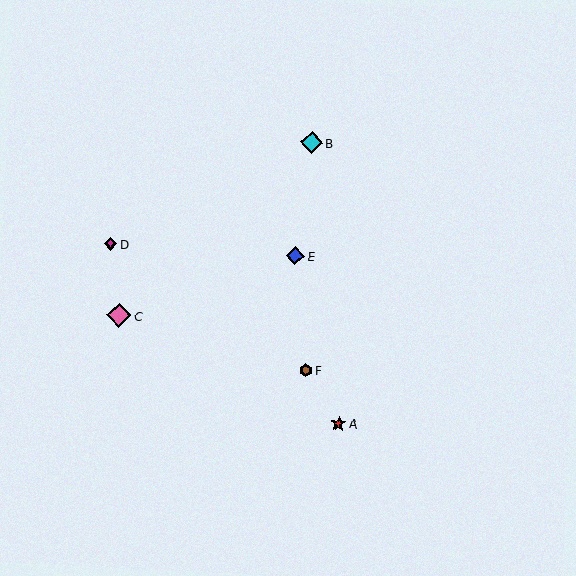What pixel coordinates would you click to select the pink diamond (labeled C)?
Click at (119, 315) to select the pink diamond C.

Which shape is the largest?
The pink diamond (labeled C) is the largest.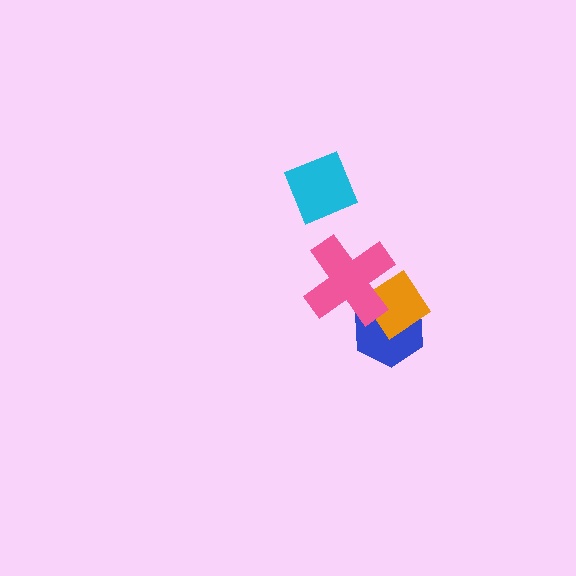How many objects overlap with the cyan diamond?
0 objects overlap with the cyan diamond.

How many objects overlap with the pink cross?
2 objects overlap with the pink cross.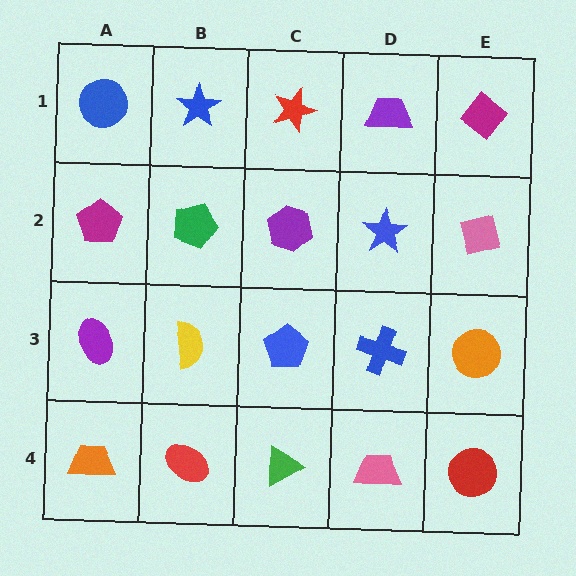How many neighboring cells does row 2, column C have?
4.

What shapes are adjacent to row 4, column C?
A blue pentagon (row 3, column C), a red ellipse (row 4, column B), a pink trapezoid (row 4, column D).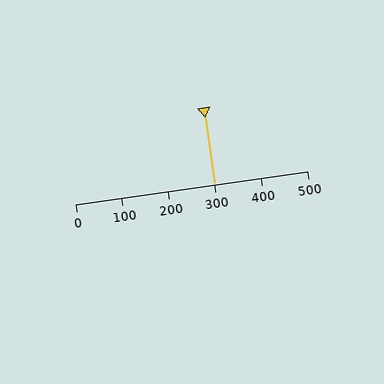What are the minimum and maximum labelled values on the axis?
The axis runs from 0 to 500.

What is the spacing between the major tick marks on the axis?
The major ticks are spaced 100 apart.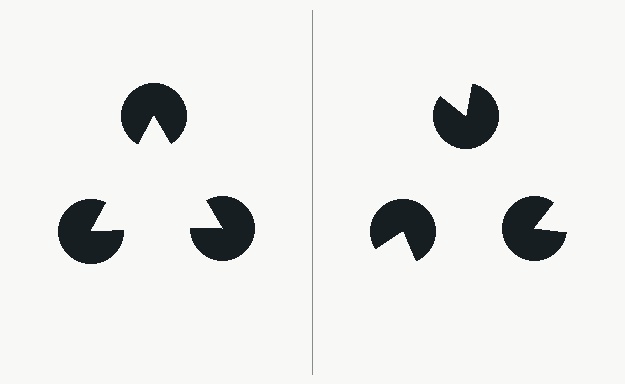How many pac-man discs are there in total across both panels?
6 — 3 on each side.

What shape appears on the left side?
An illusory triangle.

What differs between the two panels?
The pac-man discs are positioned identically on both sides; only the wedge orientations differ. On the left they align to a triangle; on the right they are misaligned.